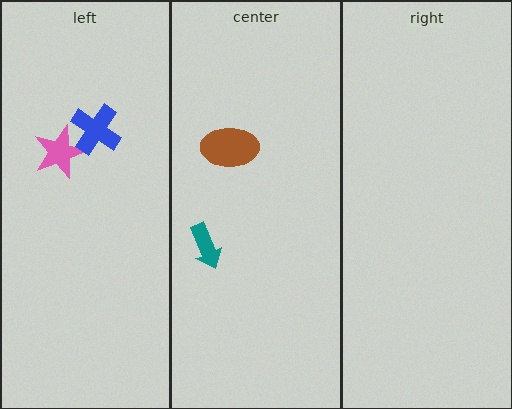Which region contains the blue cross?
The left region.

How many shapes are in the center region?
2.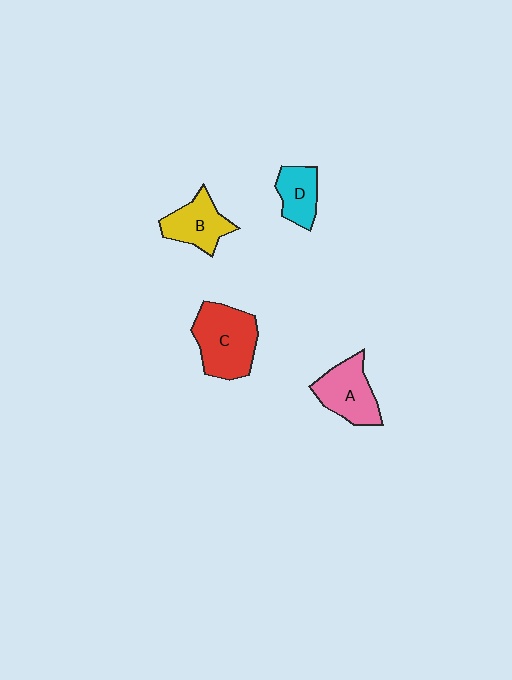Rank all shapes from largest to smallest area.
From largest to smallest: C (red), A (pink), B (yellow), D (cyan).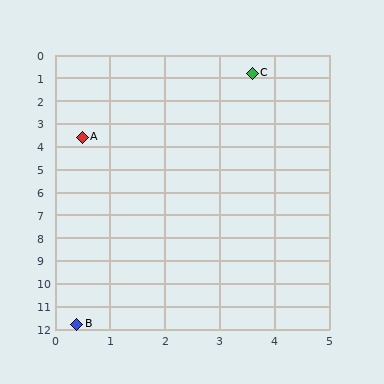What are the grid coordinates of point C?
Point C is at approximately (3.6, 0.8).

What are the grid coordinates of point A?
Point A is at approximately (0.5, 3.6).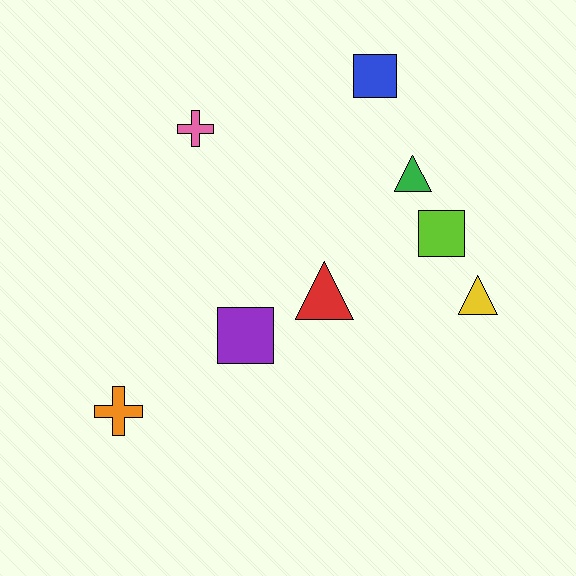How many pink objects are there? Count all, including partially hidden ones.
There is 1 pink object.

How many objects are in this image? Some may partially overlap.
There are 8 objects.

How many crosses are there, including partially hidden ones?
There are 2 crosses.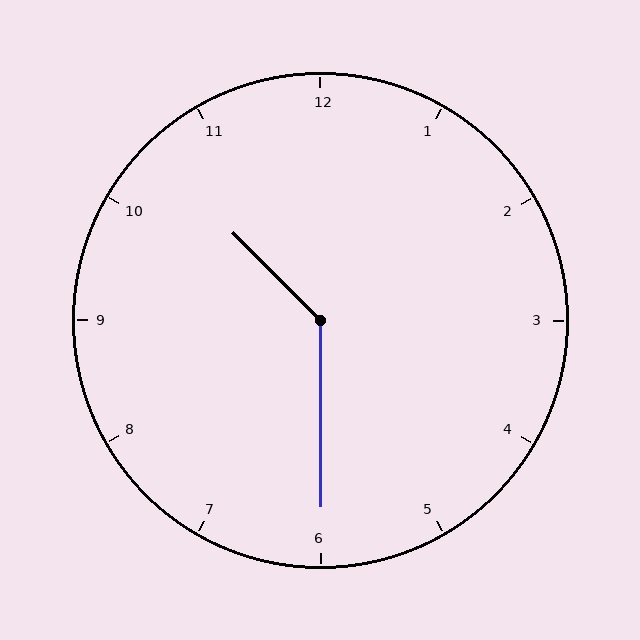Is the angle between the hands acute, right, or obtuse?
It is obtuse.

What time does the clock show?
10:30.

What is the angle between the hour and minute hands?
Approximately 135 degrees.